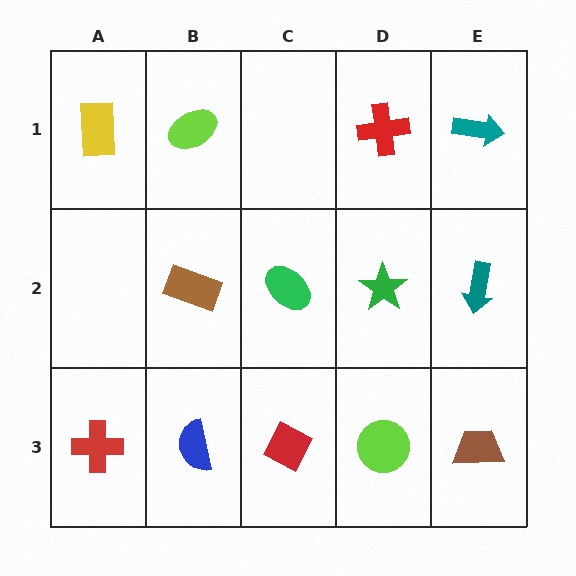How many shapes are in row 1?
4 shapes.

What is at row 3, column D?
A lime circle.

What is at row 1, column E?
A teal arrow.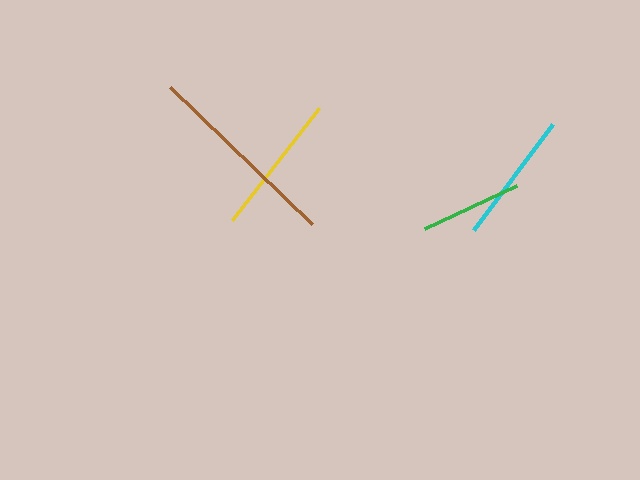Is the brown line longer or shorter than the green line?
The brown line is longer than the green line.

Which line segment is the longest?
The brown line is the longest at approximately 197 pixels.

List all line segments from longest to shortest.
From longest to shortest: brown, yellow, cyan, green.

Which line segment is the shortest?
The green line is the shortest at approximately 102 pixels.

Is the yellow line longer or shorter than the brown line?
The brown line is longer than the yellow line.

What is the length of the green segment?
The green segment is approximately 102 pixels long.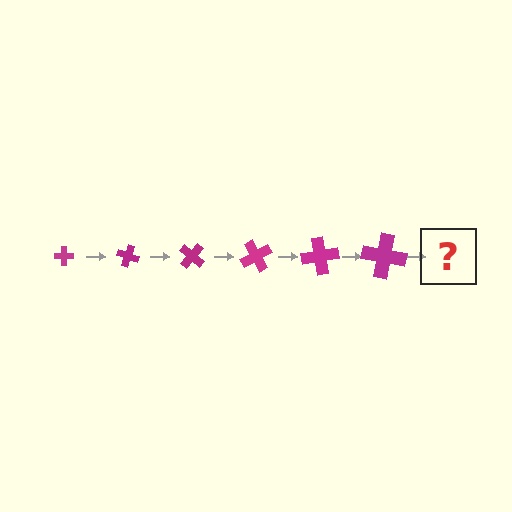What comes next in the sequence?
The next element should be a cross, larger than the previous one and rotated 120 degrees from the start.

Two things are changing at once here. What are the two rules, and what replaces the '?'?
The two rules are that the cross grows larger each step and it rotates 20 degrees each step. The '?' should be a cross, larger than the previous one and rotated 120 degrees from the start.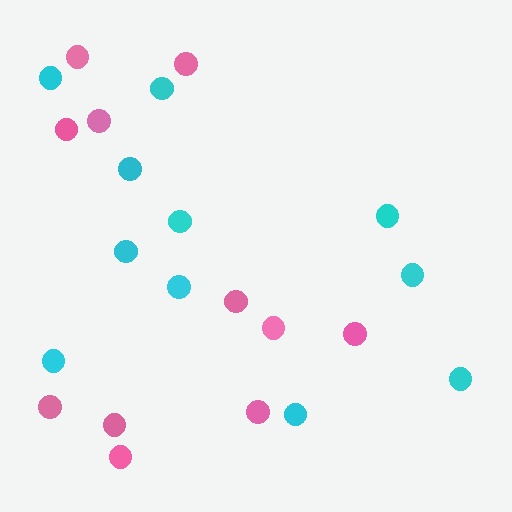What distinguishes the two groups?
There are 2 groups: one group of cyan circles (11) and one group of pink circles (11).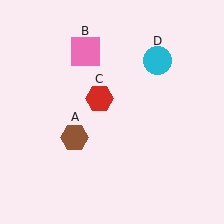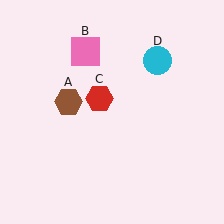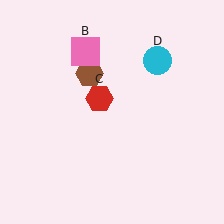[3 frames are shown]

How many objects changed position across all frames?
1 object changed position: brown hexagon (object A).